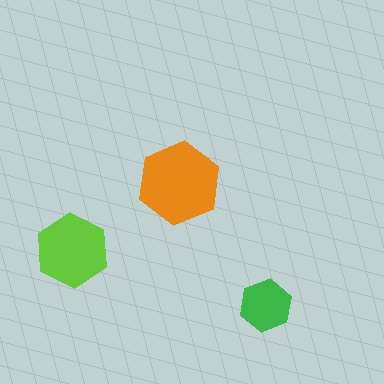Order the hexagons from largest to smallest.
the orange one, the lime one, the green one.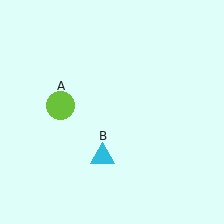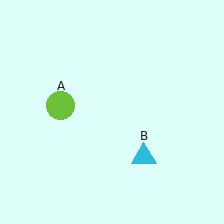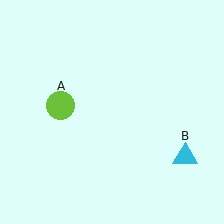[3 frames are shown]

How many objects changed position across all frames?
1 object changed position: cyan triangle (object B).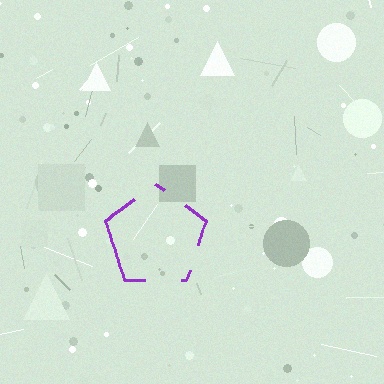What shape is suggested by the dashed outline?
The dashed outline suggests a pentagon.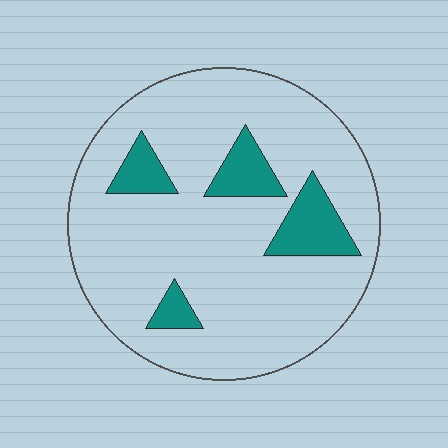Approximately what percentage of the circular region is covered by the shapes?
Approximately 15%.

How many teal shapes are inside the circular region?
4.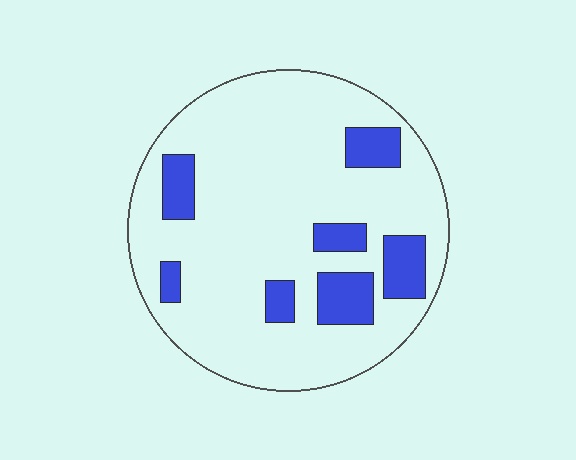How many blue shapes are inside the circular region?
7.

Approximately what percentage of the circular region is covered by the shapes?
Approximately 15%.